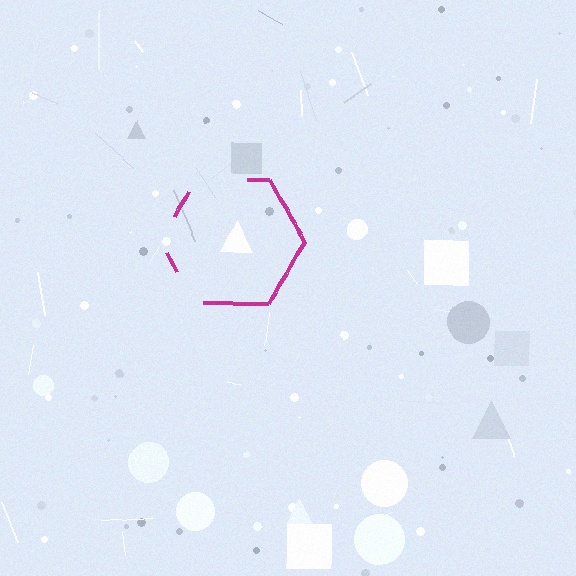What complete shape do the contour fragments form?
The contour fragments form a hexagon.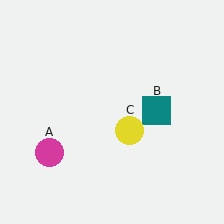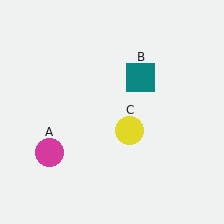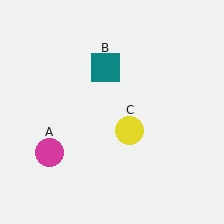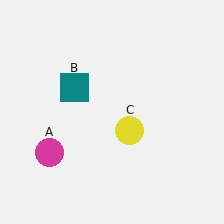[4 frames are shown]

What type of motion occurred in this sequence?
The teal square (object B) rotated counterclockwise around the center of the scene.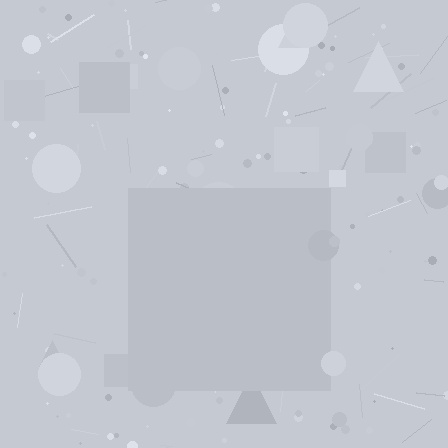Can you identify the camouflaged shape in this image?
The camouflaged shape is a square.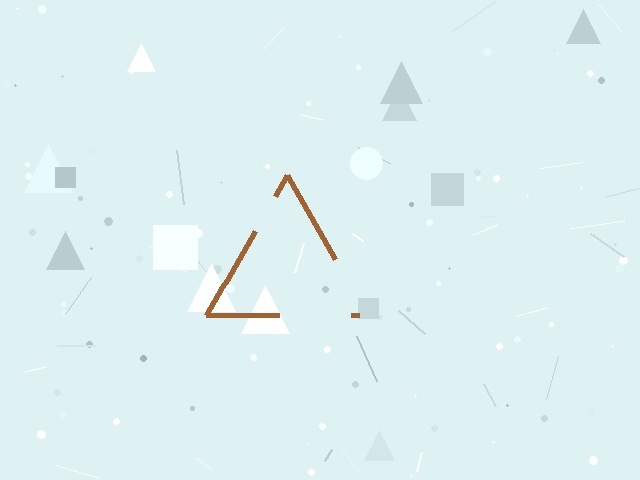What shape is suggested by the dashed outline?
The dashed outline suggests a triangle.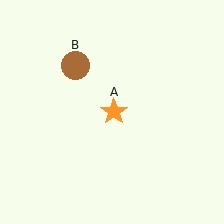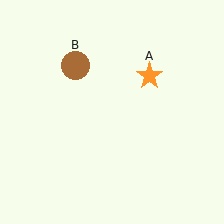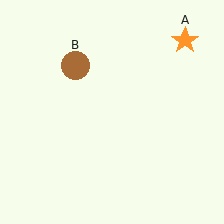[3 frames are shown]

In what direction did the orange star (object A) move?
The orange star (object A) moved up and to the right.